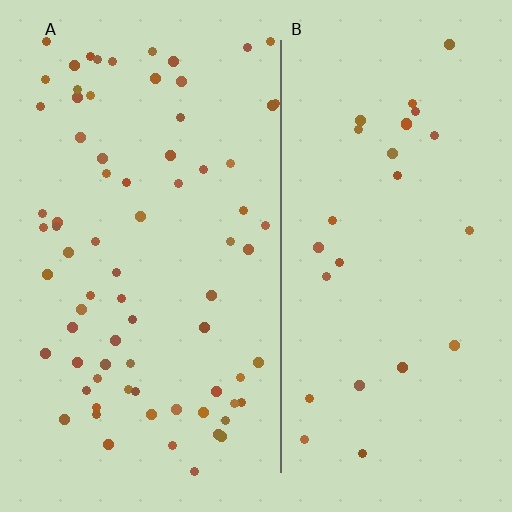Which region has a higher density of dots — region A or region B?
A (the left).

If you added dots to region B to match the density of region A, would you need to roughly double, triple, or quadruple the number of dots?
Approximately triple.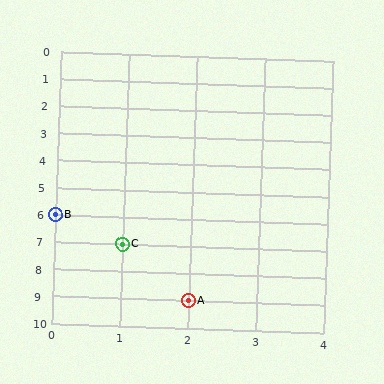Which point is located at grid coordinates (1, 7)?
Point C is at (1, 7).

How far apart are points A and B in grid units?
Points A and B are 2 columns and 3 rows apart (about 3.6 grid units diagonally).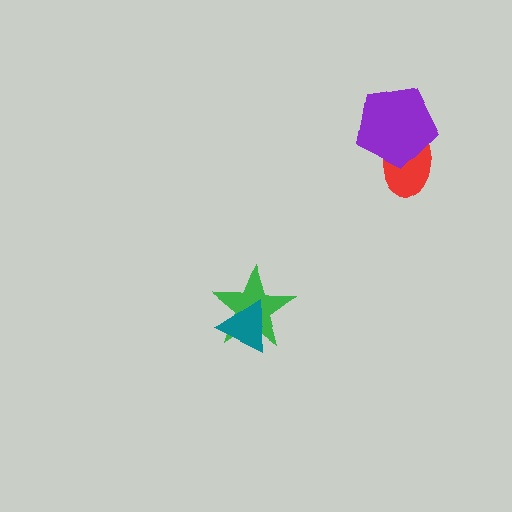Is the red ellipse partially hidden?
Yes, it is partially covered by another shape.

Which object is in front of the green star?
The teal triangle is in front of the green star.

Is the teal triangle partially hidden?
No, no other shape covers it.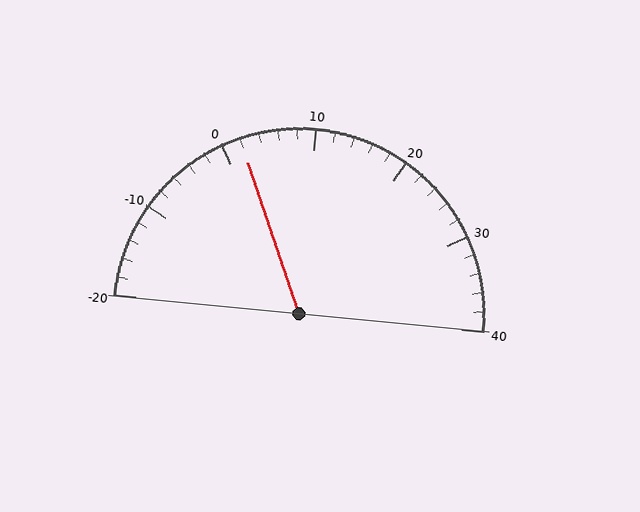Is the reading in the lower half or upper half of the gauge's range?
The reading is in the lower half of the range (-20 to 40).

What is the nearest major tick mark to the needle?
The nearest major tick mark is 0.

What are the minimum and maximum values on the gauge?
The gauge ranges from -20 to 40.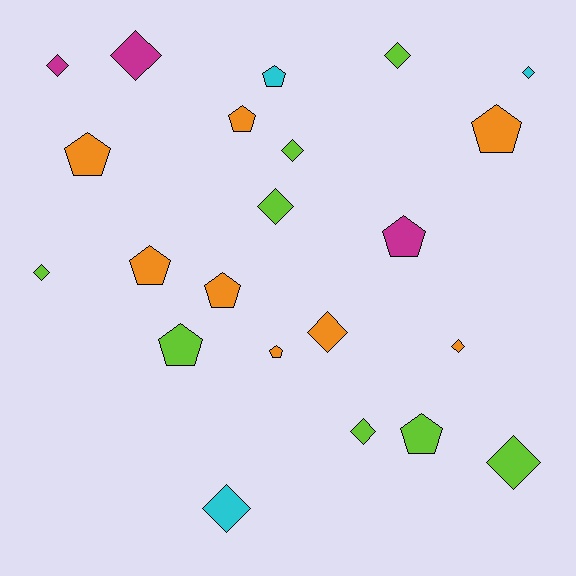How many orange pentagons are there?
There are 6 orange pentagons.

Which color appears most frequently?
Orange, with 8 objects.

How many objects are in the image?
There are 22 objects.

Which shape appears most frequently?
Diamond, with 12 objects.